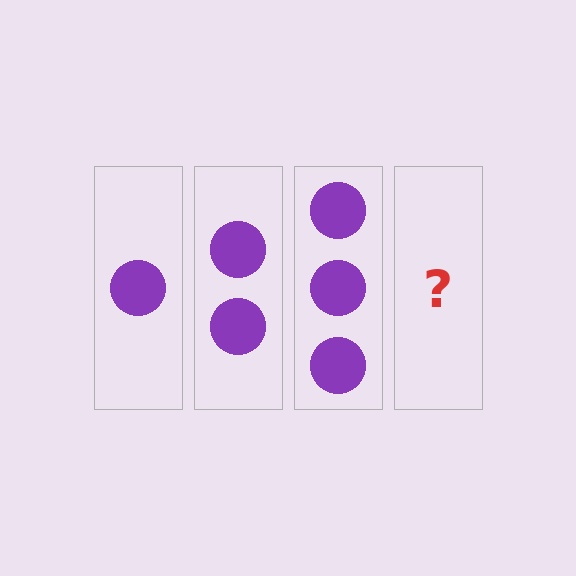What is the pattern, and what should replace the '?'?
The pattern is that each step adds one more circle. The '?' should be 4 circles.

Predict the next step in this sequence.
The next step is 4 circles.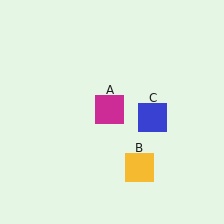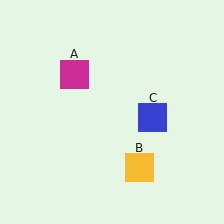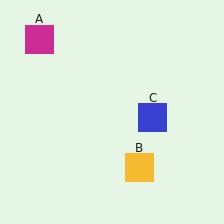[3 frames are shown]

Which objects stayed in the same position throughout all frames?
Yellow square (object B) and blue square (object C) remained stationary.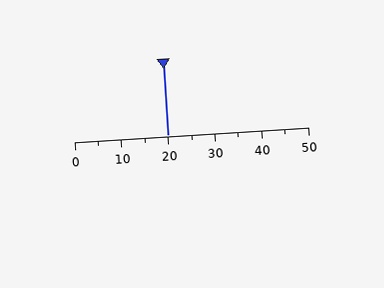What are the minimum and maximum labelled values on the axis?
The axis runs from 0 to 50.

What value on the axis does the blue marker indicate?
The marker indicates approximately 20.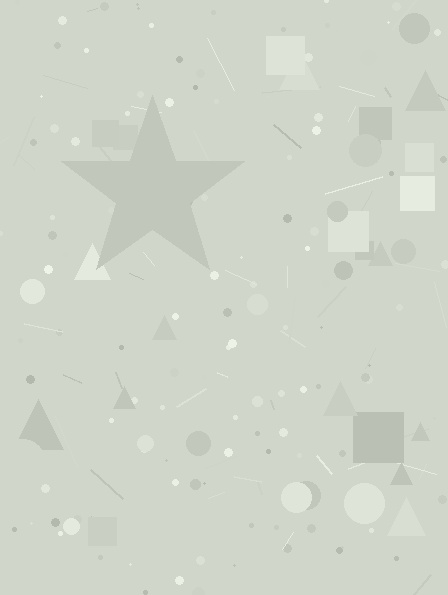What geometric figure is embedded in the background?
A star is embedded in the background.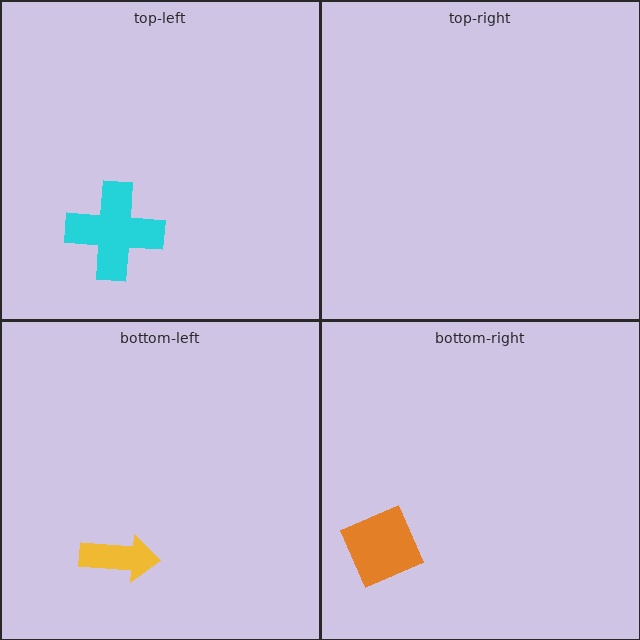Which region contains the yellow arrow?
The bottom-left region.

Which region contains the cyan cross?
The top-left region.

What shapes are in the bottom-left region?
The yellow arrow.